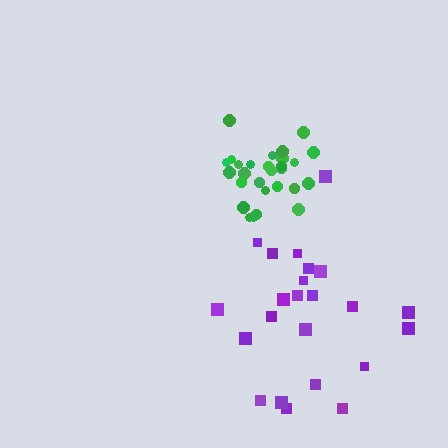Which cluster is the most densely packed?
Green.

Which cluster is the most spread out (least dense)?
Purple.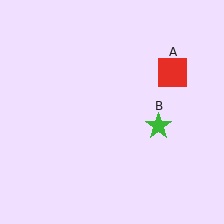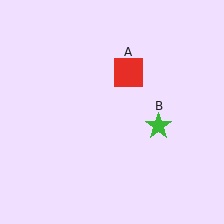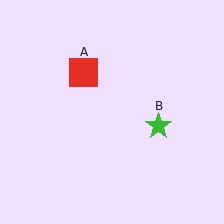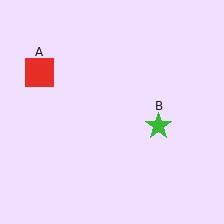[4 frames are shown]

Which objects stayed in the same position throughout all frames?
Green star (object B) remained stationary.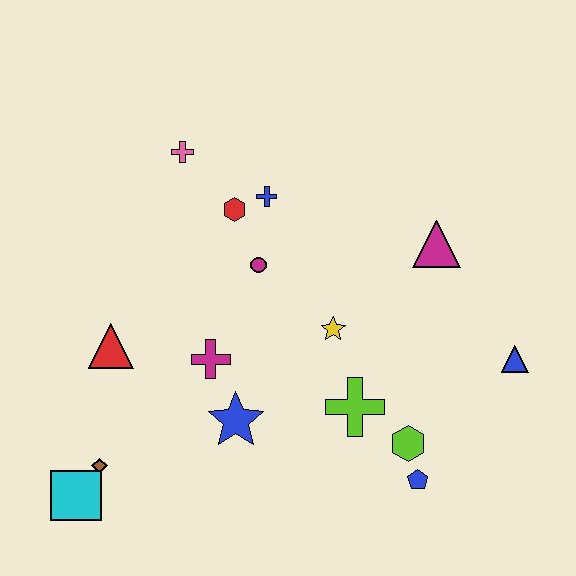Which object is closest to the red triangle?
The magenta cross is closest to the red triangle.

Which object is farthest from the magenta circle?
The cyan square is farthest from the magenta circle.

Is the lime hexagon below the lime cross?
Yes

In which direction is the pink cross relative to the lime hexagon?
The pink cross is above the lime hexagon.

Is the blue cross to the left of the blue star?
No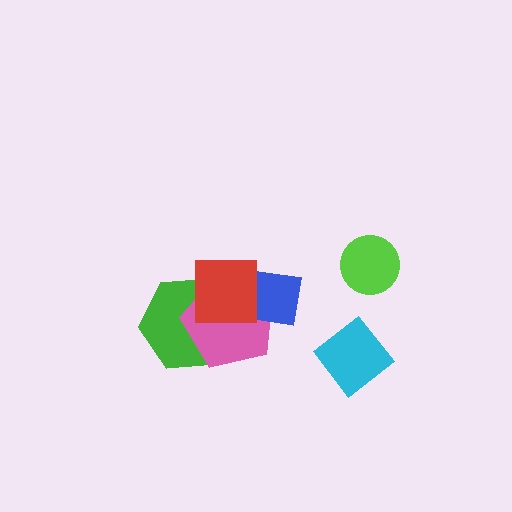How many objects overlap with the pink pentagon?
3 objects overlap with the pink pentagon.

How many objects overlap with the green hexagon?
3 objects overlap with the green hexagon.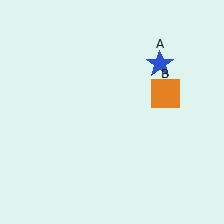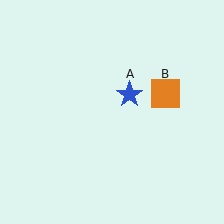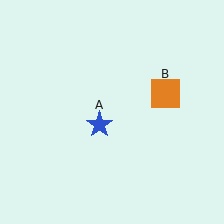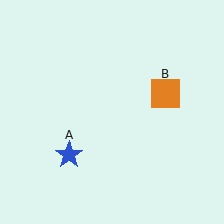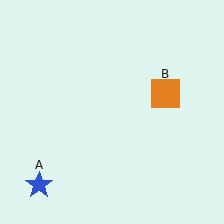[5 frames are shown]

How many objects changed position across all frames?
1 object changed position: blue star (object A).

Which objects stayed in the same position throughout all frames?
Orange square (object B) remained stationary.